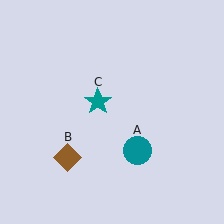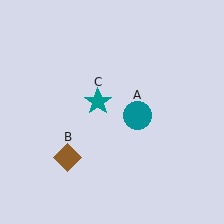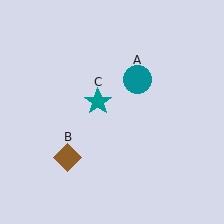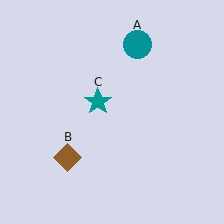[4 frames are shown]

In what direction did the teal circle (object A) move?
The teal circle (object A) moved up.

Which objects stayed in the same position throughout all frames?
Brown diamond (object B) and teal star (object C) remained stationary.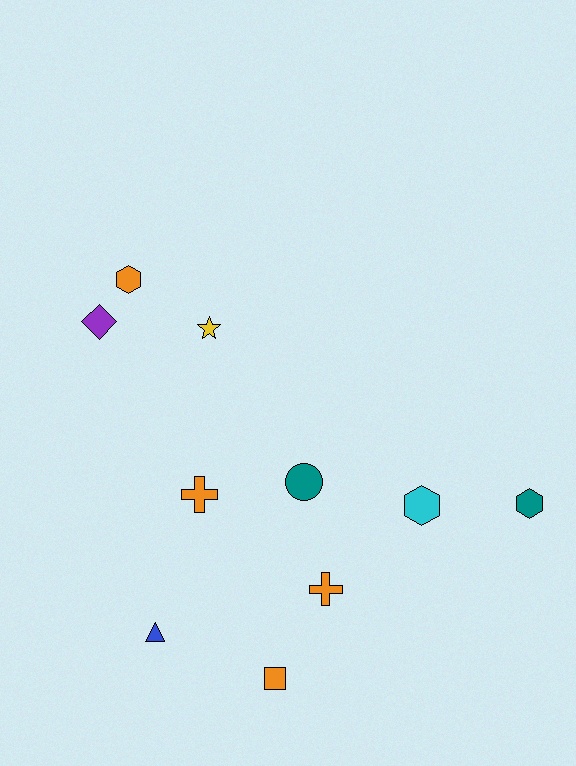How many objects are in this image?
There are 10 objects.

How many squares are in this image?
There is 1 square.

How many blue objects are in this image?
There is 1 blue object.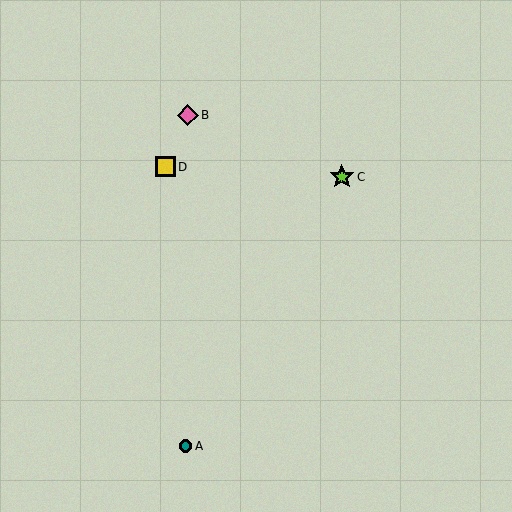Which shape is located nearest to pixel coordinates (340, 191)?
The lime star (labeled C) at (342, 177) is nearest to that location.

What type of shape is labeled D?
Shape D is a yellow square.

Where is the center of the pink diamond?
The center of the pink diamond is at (188, 115).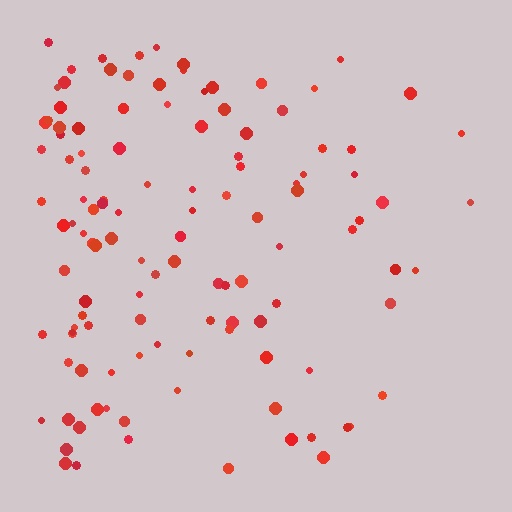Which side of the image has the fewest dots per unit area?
The right.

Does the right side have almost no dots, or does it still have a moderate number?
Still a moderate number, just noticeably fewer than the left.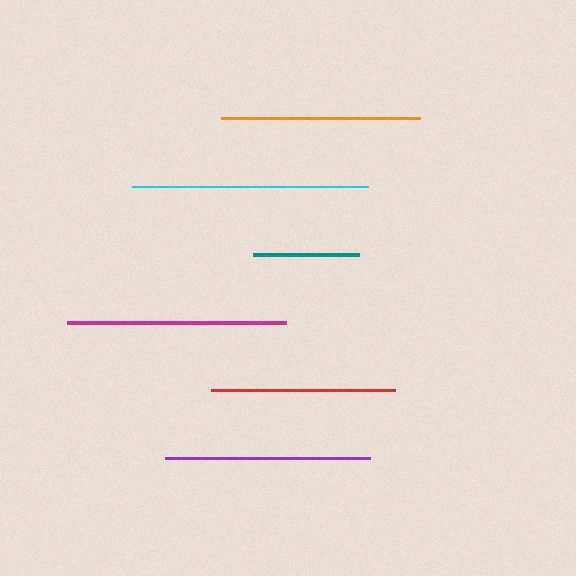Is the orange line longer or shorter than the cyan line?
The cyan line is longer than the orange line.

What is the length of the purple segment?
The purple segment is approximately 205 pixels long.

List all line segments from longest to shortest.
From longest to shortest: cyan, magenta, purple, orange, red, teal.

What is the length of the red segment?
The red segment is approximately 184 pixels long.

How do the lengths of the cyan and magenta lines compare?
The cyan and magenta lines are approximately the same length.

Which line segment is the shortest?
The teal line is the shortest at approximately 106 pixels.